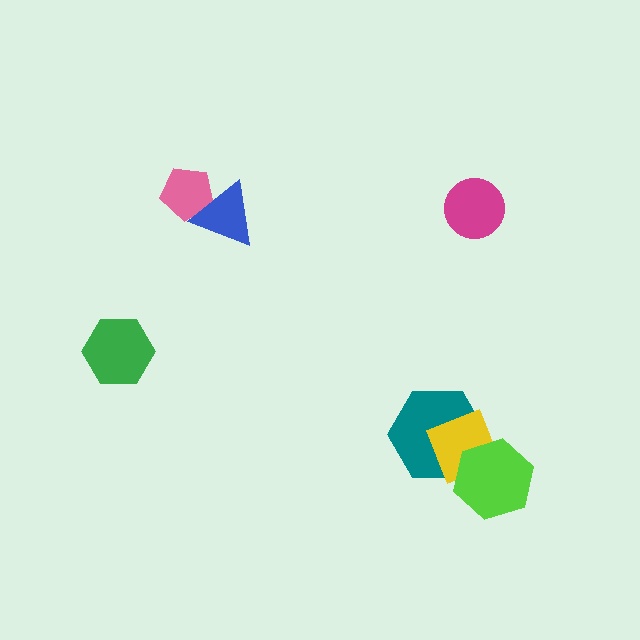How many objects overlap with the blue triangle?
1 object overlaps with the blue triangle.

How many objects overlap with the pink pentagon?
1 object overlaps with the pink pentagon.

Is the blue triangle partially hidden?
No, no other shape covers it.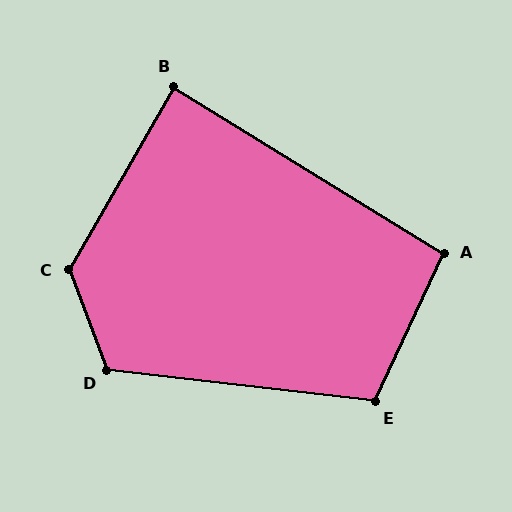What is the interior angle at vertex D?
Approximately 117 degrees (obtuse).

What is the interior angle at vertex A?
Approximately 97 degrees (obtuse).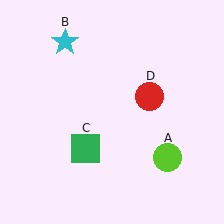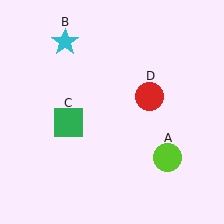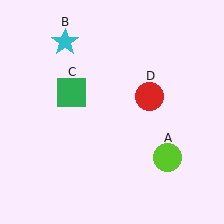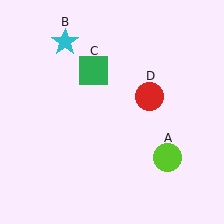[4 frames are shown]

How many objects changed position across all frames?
1 object changed position: green square (object C).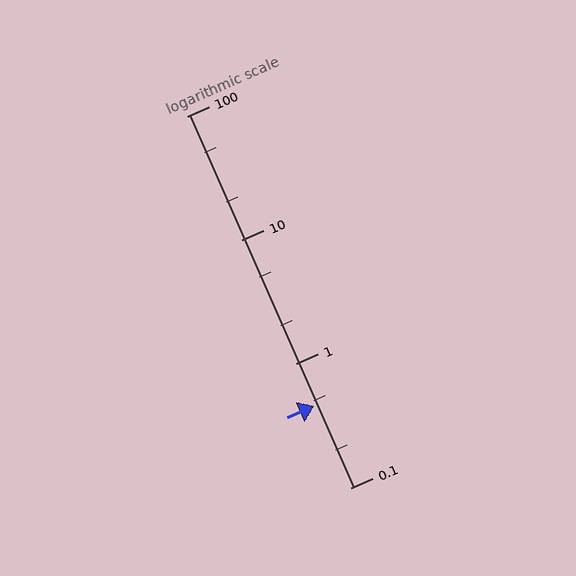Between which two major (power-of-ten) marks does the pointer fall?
The pointer is between 0.1 and 1.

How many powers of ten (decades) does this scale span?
The scale spans 3 decades, from 0.1 to 100.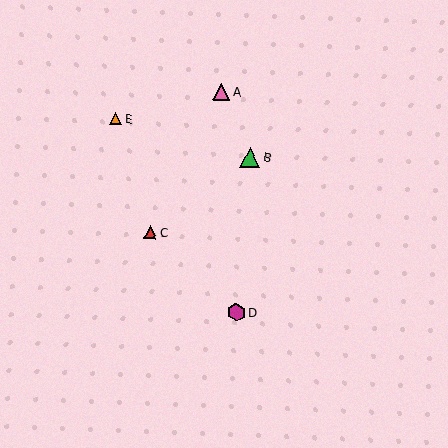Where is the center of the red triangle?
The center of the red triangle is at (150, 232).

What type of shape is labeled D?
Shape D is a magenta hexagon.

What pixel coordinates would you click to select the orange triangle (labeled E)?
Click at (115, 118) to select the orange triangle E.